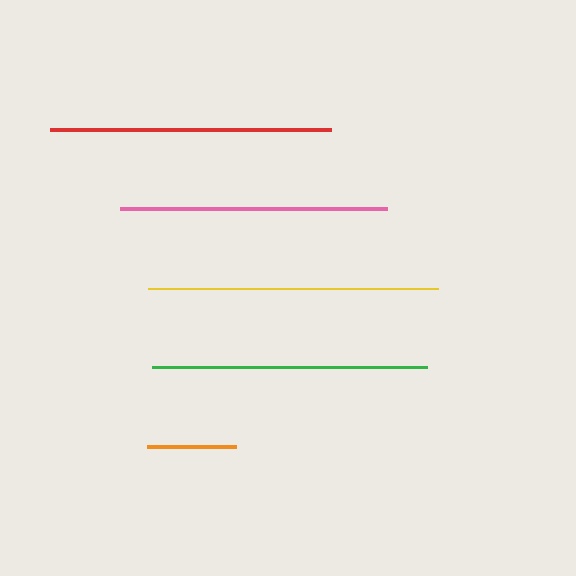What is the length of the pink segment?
The pink segment is approximately 267 pixels long.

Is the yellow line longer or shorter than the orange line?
The yellow line is longer than the orange line.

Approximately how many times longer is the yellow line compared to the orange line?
The yellow line is approximately 3.2 times the length of the orange line.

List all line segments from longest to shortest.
From longest to shortest: yellow, red, green, pink, orange.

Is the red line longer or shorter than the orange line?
The red line is longer than the orange line.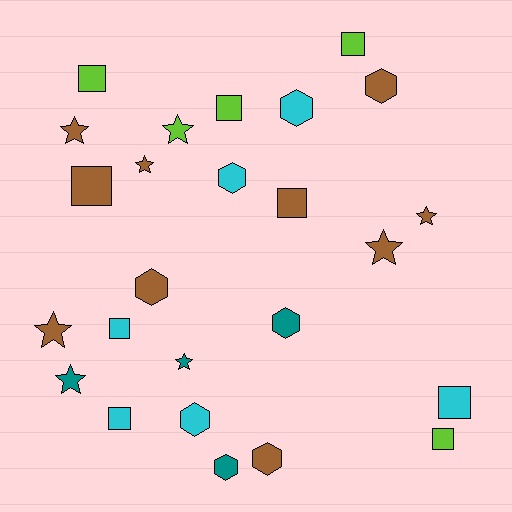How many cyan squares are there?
There are 3 cyan squares.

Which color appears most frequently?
Brown, with 10 objects.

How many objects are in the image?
There are 25 objects.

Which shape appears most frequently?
Square, with 9 objects.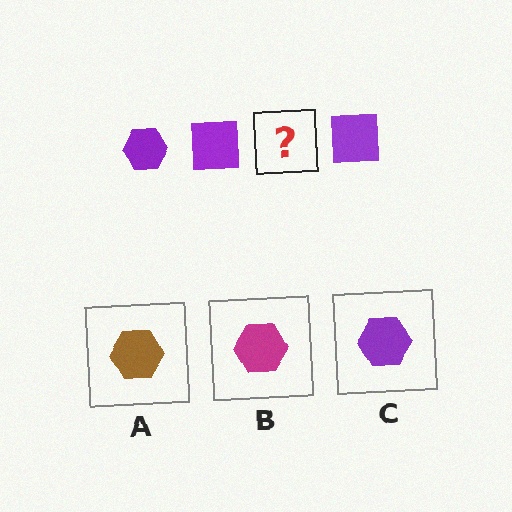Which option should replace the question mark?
Option C.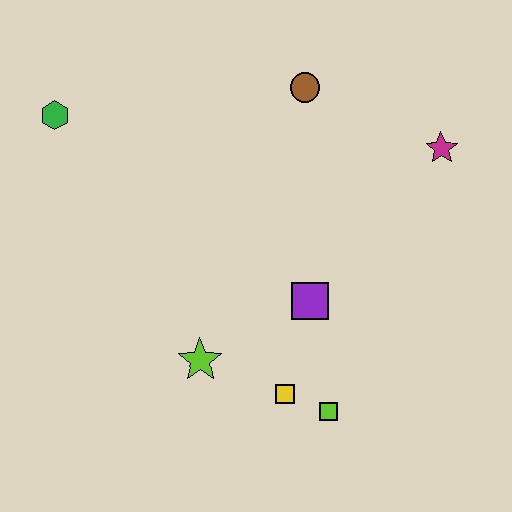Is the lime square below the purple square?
Yes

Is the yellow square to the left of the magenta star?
Yes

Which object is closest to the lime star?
The yellow square is closest to the lime star.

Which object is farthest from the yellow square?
The green hexagon is farthest from the yellow square.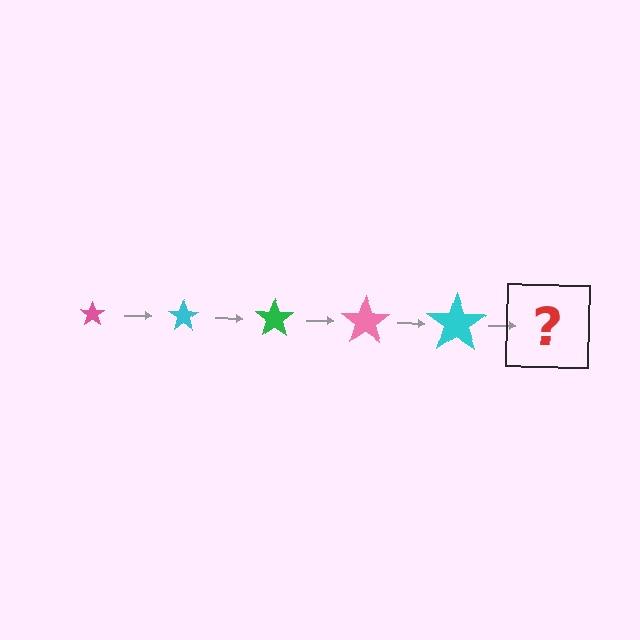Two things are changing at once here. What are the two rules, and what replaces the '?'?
The two rules are that the star grows larger each step and the color cycles through pink, cyan, and green. The '?' should be a green star, larger than the previous one.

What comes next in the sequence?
The next element should be a green star, larger than the previous one.